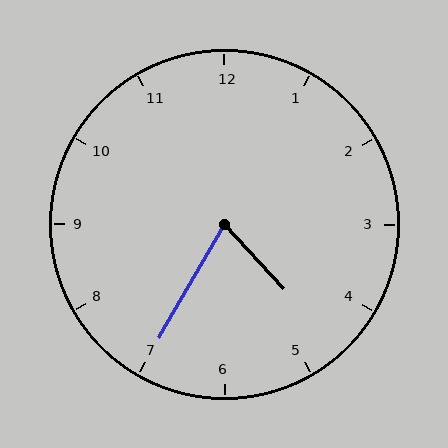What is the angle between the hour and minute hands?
Approximately 72 degrees.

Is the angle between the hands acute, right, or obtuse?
It is acute.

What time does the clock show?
4:35.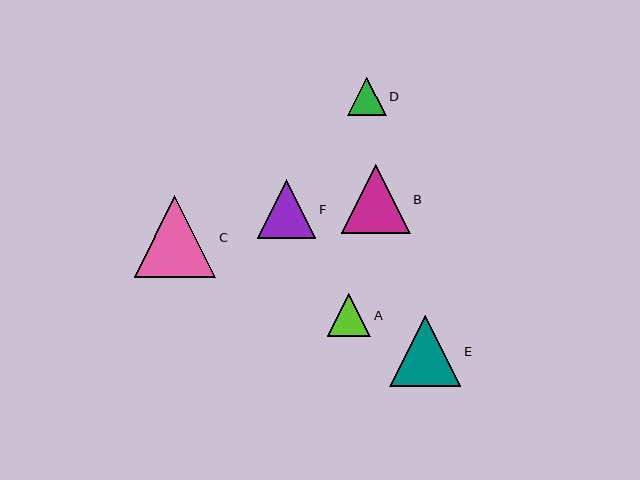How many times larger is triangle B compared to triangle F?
Triangle B is approximately 1.2 times the size of triangle F.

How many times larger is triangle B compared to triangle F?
Triangle B is approximately 1.2 times the size of triangle F.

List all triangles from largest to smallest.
From largest to smallest: C, E, B, F, A, D.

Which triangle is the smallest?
Triangle D is the smallest with a size of approximately 39 pixels.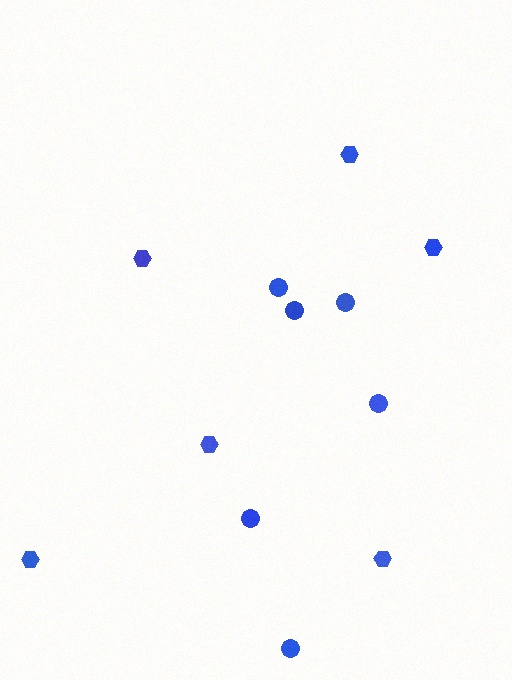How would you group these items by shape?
There are 2 groups: one group of hexagons (6) and one group of circles (6).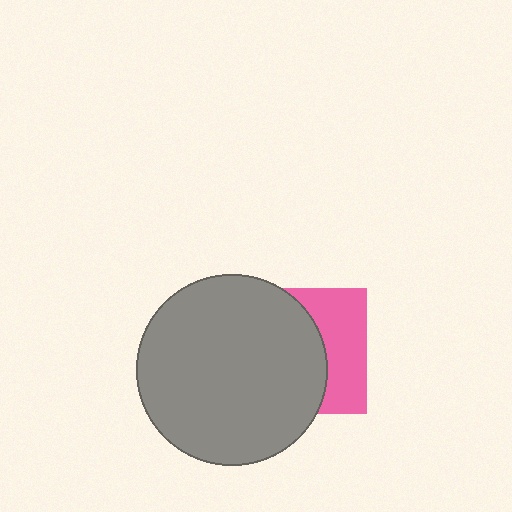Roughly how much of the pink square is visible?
A small part of it is visible (roughly 39%).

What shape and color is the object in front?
The object in front is a gray circle.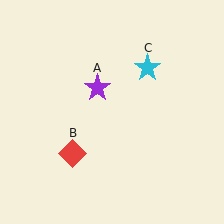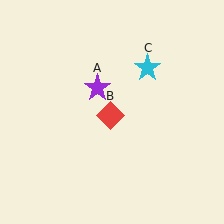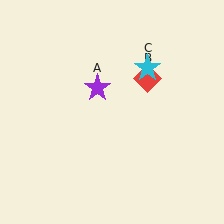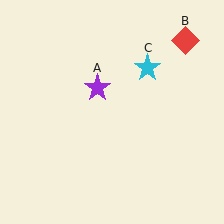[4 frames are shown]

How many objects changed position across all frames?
1 object changed position: red diamond (object B).